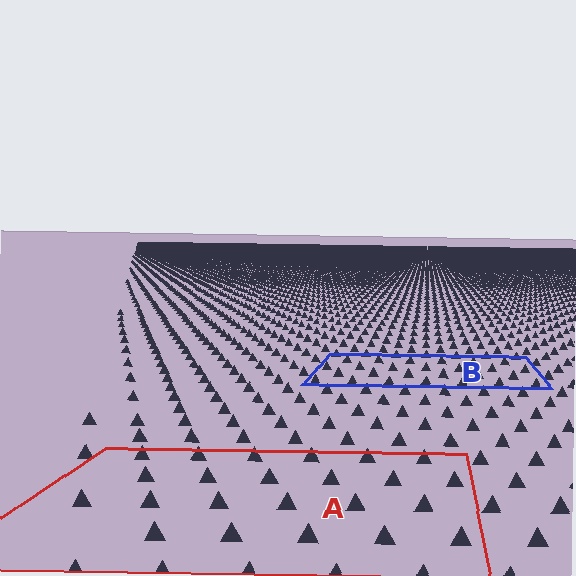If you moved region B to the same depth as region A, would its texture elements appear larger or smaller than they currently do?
They would appear larger. At a closer depth, the same texture elements are projected at a bigger on-screen size.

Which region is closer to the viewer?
Region A is closer. The texture elements there are larger and more spread out.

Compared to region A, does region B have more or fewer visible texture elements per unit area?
Region B has more texture elements per unit area — they are packed more densely because it is farther away.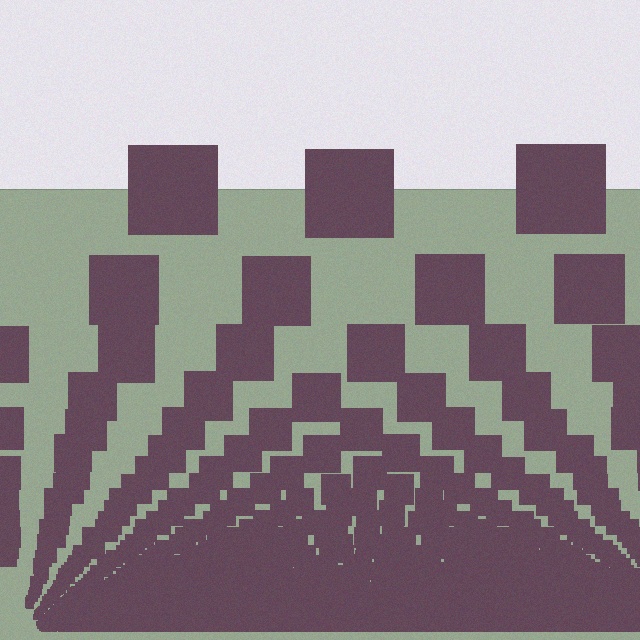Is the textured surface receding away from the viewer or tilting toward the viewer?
The surface appears to tilt toward the viewer. Texture elements get larger and sparser toward the top.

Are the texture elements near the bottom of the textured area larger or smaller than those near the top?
Smaller. The gradient is inverted — elements near the bottom are smaller and denser.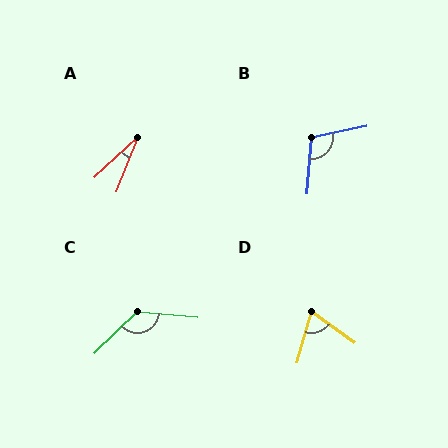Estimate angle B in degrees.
Approximately 107 degrees.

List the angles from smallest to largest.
A (26°), D (69°), B (107°), C (131°).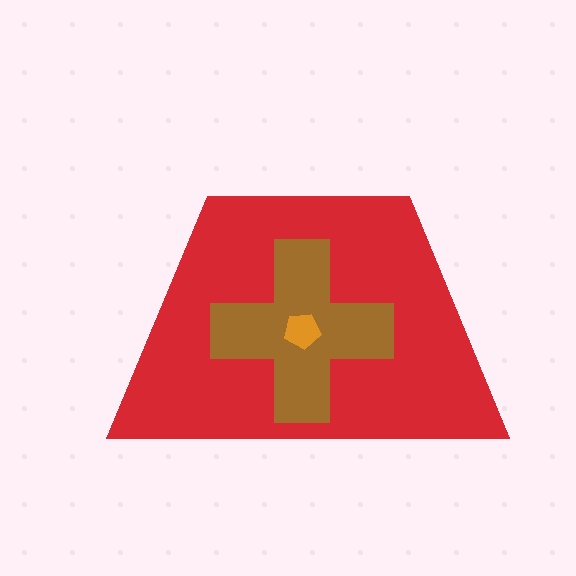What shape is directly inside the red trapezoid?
The brown cross.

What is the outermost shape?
The red trapezoid.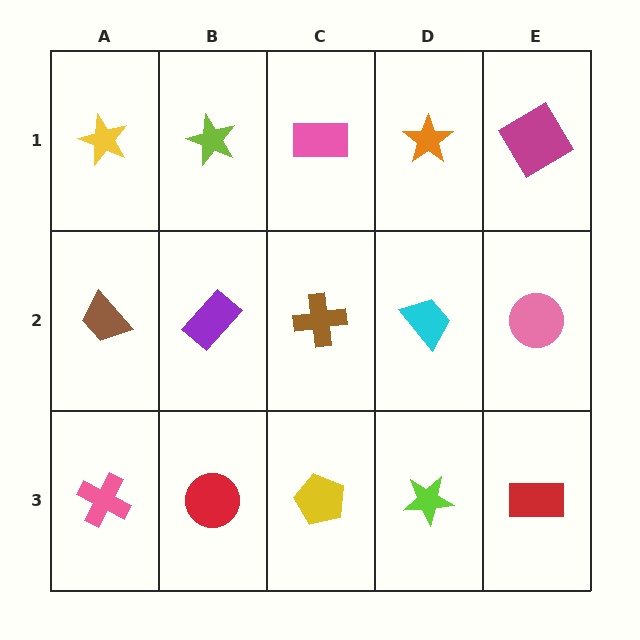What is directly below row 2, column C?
A yellow pentagon.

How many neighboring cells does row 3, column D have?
3.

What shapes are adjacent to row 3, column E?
A pink circle (row 2, column E), a lime star (row 3, column D).